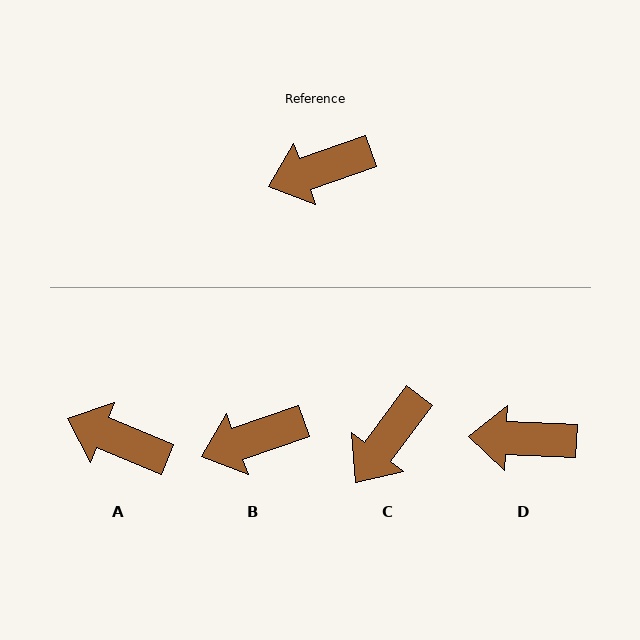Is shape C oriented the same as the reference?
No, it is off by about 34 degrees.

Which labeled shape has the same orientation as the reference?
B.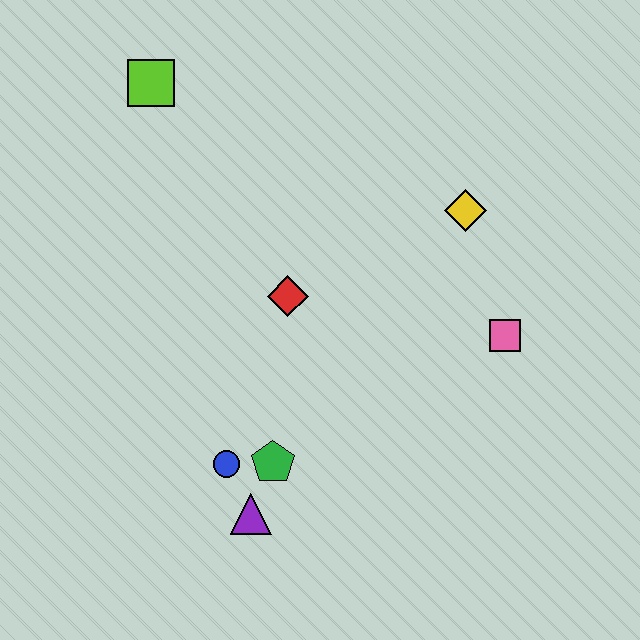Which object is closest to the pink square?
The yellow diamond is closest to the pink square.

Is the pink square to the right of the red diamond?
Yes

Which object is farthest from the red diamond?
The lime square is farthest from the red diamond.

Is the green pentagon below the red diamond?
Yes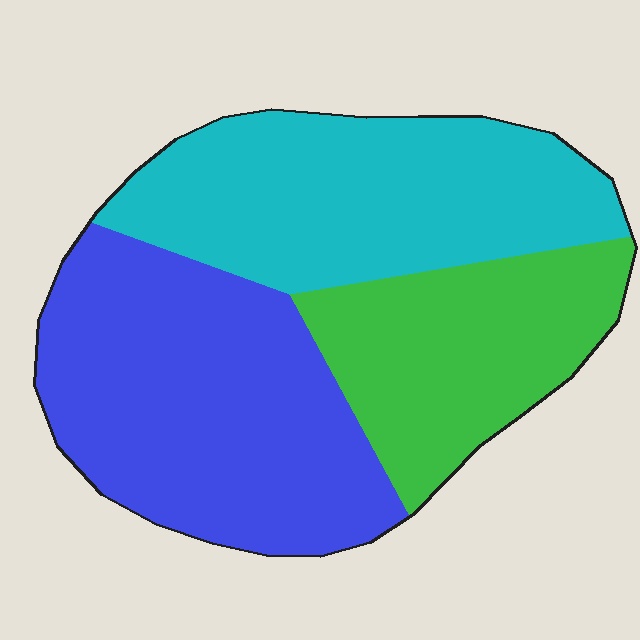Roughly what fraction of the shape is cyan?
Cyan covers around 35% of the shape.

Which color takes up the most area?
Blue, at roughly 40%.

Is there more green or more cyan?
Cyan.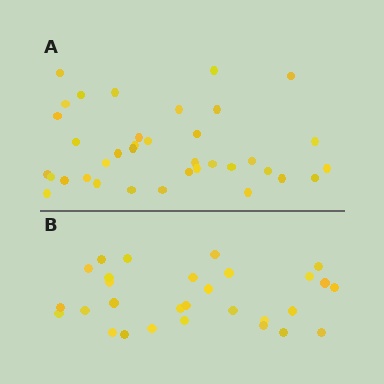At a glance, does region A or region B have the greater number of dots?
Region A (the top region) has more dots.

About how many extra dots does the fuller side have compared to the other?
Region A has roughly 8 or so more dots than region B.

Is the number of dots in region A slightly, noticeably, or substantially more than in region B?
Region A has noticeably more, but not dramatically so. The ratio is roughly 1.3 to 1.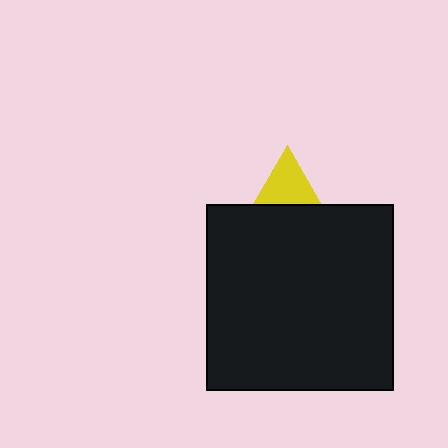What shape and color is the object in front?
The object in front is a black square.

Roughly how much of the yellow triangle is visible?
A small part of it is visible (roughly 30%).